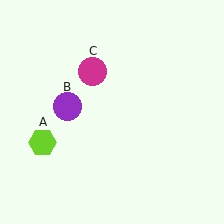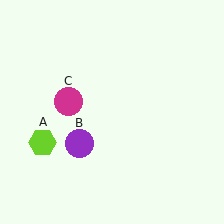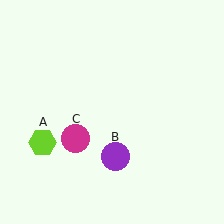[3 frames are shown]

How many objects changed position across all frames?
2 objects changed position: purple circle (object B), magenta circle (object C).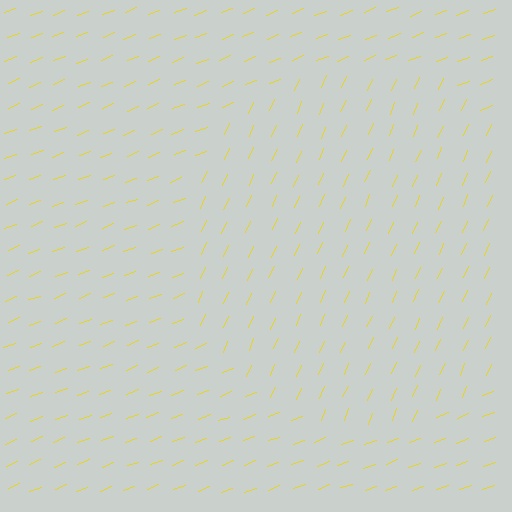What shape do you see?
I see a circle.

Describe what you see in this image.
The image is filled with small yellow line segments. A circle region in the image has lines oriented differently from the surrounding lines, creating a visible texture boundary.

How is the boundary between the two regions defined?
The boundary is defined purely by a change in line orientation (approximately 45 degrees difference). All lines are the same color and thickness.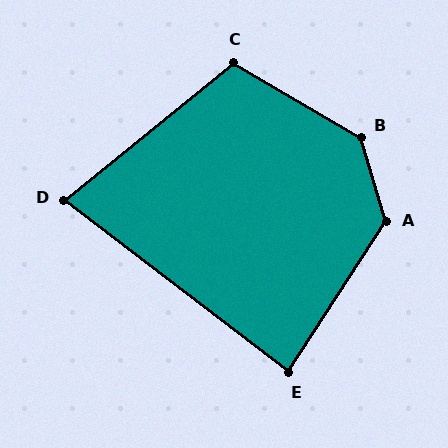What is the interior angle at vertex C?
Approximately 110 degrees (obtuse).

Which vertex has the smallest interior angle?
D, at approximately 77 degrees.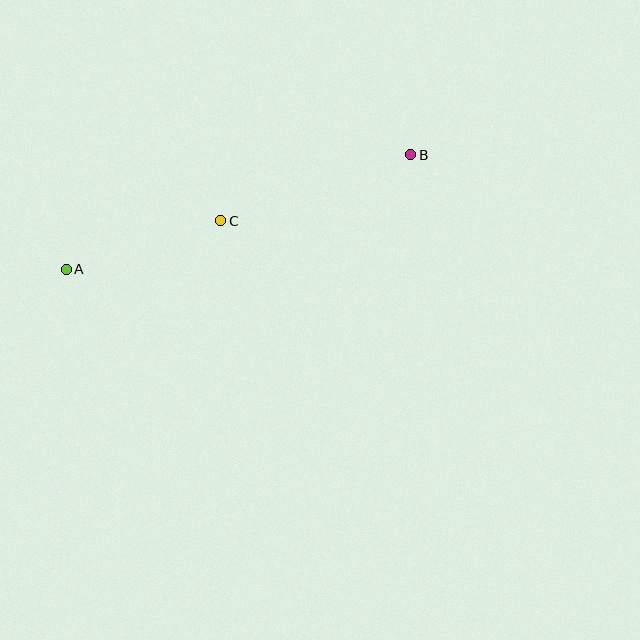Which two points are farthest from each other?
Points A and B are farthest from each other.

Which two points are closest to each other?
Points A and C are closest to each other.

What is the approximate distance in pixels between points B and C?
The distance between B and C is approximately 201 pixels.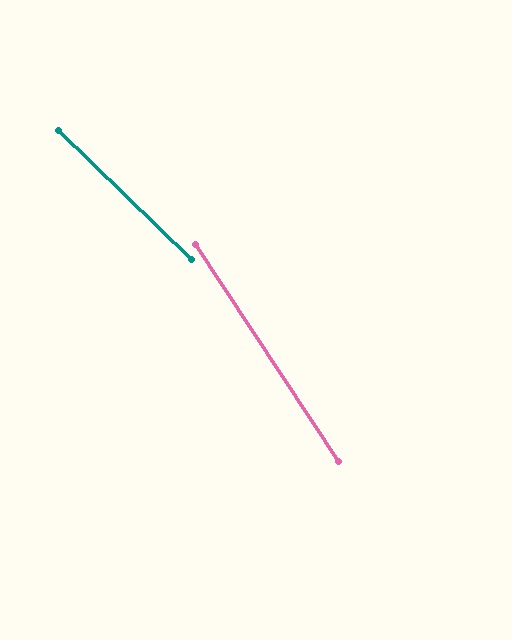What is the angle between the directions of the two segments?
Approximately 13 degrees.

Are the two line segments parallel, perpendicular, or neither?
Neither parallel nor perpendicular — they differ by about 13°.